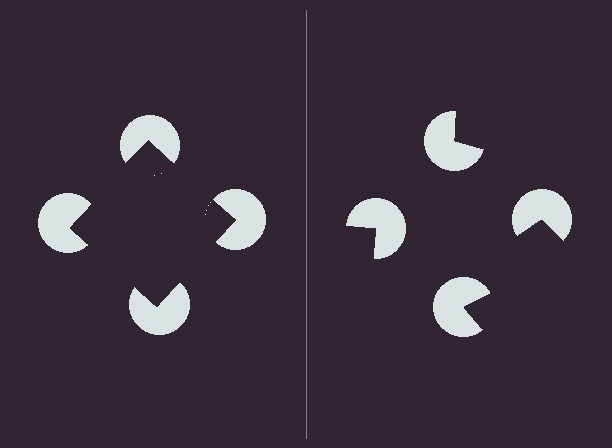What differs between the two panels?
The pac-man discs are positioned identically on both sides; only the wedge orientations differ. On the left they align to a square; on the right they are misaligned.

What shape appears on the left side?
An illusory square.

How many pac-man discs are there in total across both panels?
8 — 4 on each side.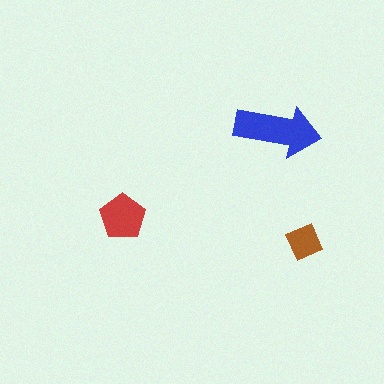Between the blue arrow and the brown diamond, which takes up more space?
The blue arrow.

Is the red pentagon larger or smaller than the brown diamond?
Larger.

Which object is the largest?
The blue arrow.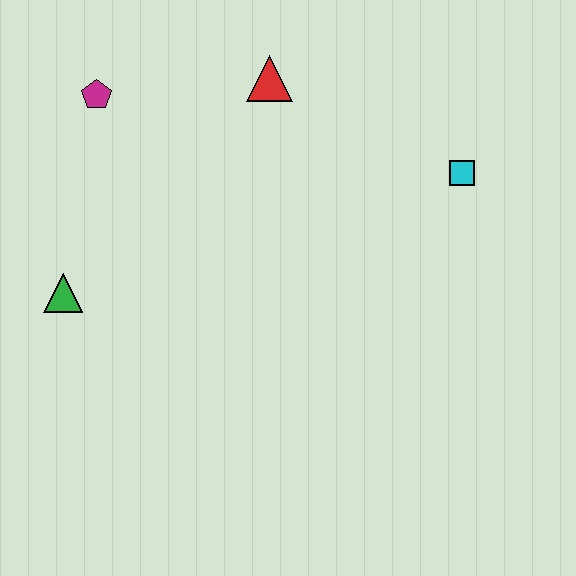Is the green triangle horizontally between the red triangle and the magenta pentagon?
No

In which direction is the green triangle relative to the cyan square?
The green triangle is to the left of the cyan square.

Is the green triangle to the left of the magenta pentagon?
Yes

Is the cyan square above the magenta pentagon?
No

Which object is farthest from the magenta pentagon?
The cyan square is farthest from the magenta pentagon.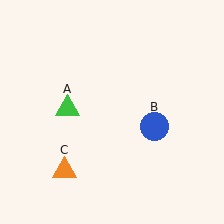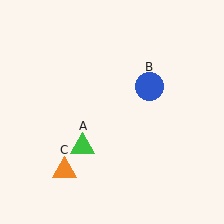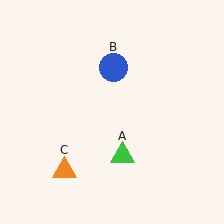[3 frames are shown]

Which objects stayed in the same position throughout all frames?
Orange triangle (object C) remained stationary.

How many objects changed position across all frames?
2 objects changed position: green triangle (object A), blue circle (object B).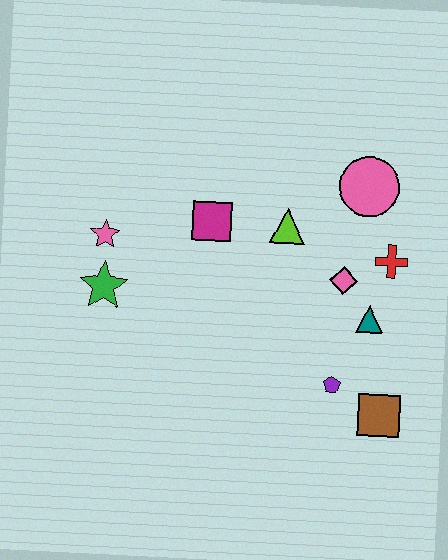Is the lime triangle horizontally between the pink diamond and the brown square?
No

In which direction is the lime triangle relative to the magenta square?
The lime triangle is to the right of the magenta square.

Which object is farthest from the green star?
The brown square is farthest from the green star.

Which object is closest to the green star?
The pink star is closest to the green star.